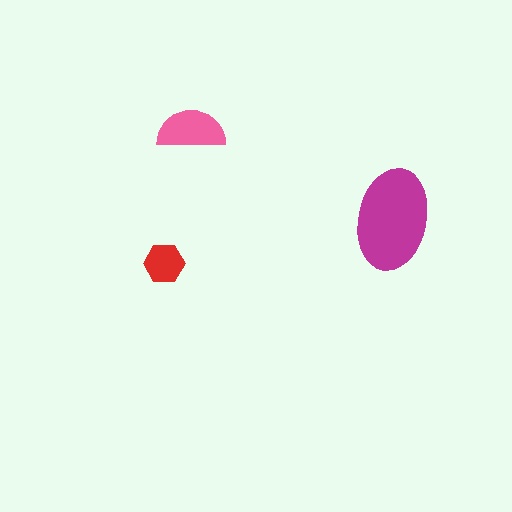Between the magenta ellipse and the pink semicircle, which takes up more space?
The magenta ellipse.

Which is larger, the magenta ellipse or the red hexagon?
The magenta ellipse.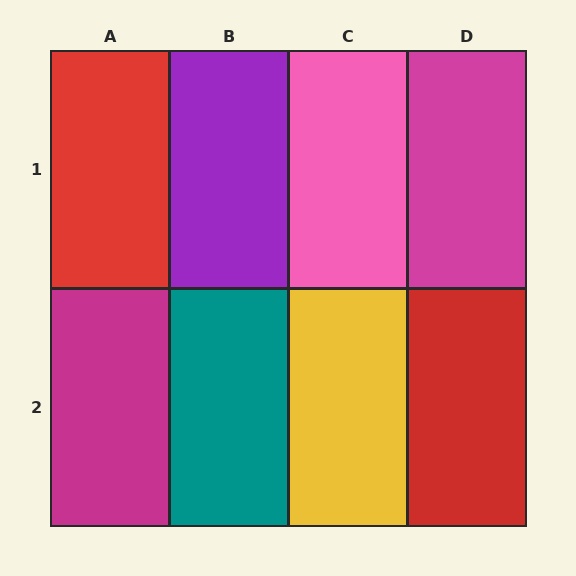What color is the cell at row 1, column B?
Purple.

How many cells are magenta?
2 cells are magenta.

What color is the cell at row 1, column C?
Pink.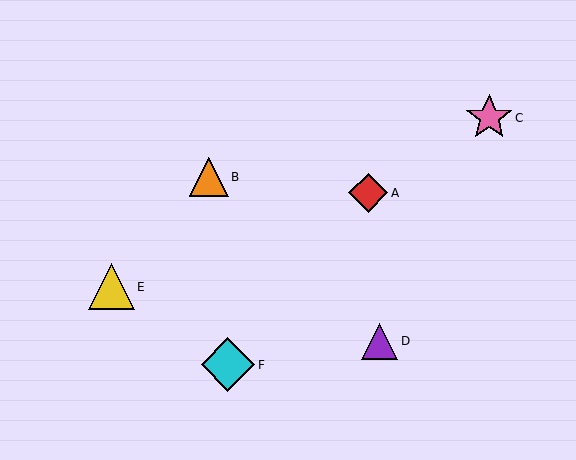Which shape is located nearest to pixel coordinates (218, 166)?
The orange triangle (labeled B) at (209, 177) is nearest to that location.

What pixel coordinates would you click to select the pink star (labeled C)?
Click at (489, 118) to select the pink star C.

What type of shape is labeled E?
Shape E is a yellow triangle.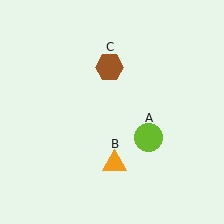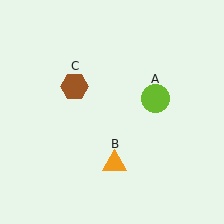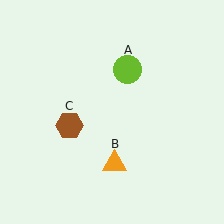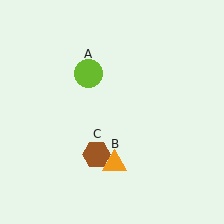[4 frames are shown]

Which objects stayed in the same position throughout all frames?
Orange triangle (object B) remained stationary.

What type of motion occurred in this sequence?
The lime circle (object A), brown hexagon (object C) rotated counterclockwise around the center of the scene.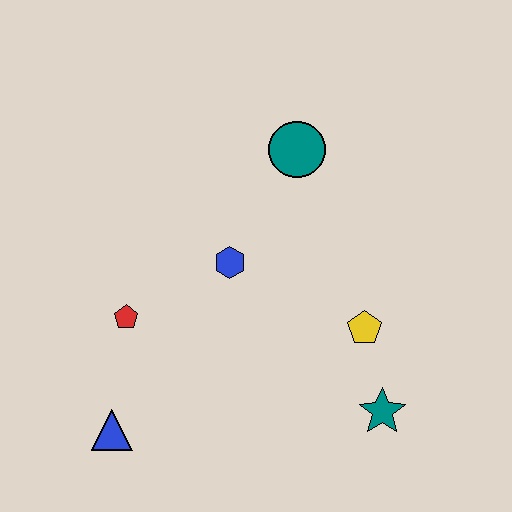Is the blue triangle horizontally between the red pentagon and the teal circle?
No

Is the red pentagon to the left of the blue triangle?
No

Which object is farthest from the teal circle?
The blue triangle is farthest from the teal circle.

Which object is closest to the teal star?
The yellow pentagon is closest to the teal star.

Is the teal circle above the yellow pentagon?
Yes